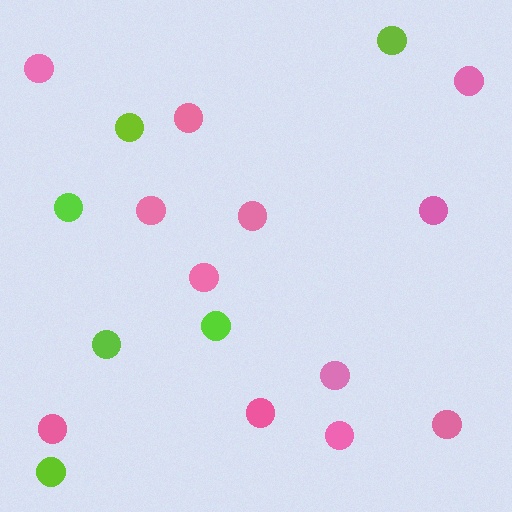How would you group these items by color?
There are 2 groups: one group of pink circles (12) and one group of lime circles (6).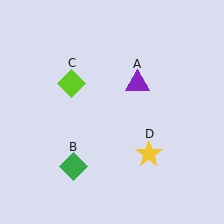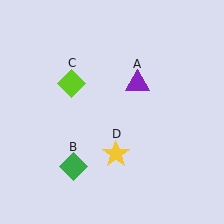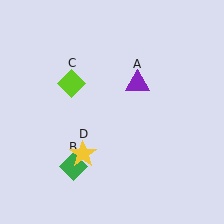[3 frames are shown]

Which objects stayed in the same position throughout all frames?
Purple triangle (object A) and green diamond (object B) and lime diamond (object C) remained stationary.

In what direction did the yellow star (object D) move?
The yellow star (object D) moved left.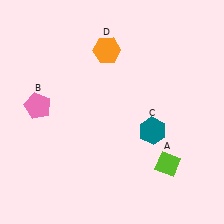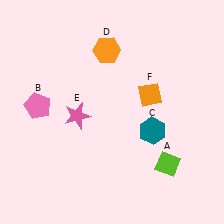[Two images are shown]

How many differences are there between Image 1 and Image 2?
There are 2 differences between the two images.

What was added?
A pink star (E), an orange diamond (F) were added in Image 2.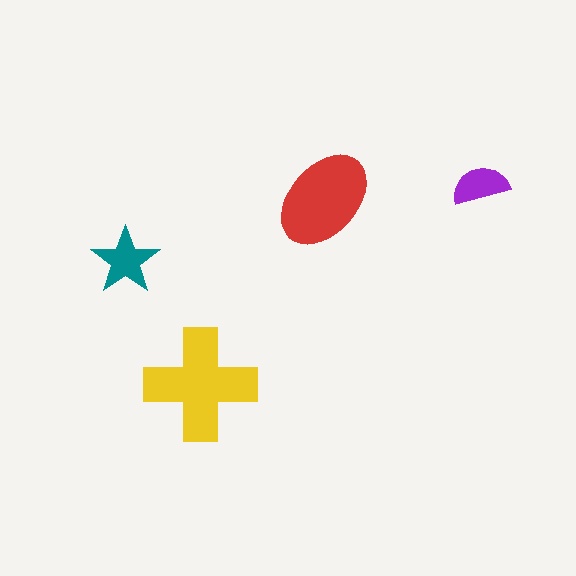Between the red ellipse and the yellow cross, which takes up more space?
The yellow cross.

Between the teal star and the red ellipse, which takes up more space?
The red ellipse.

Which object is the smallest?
The purple semicircle.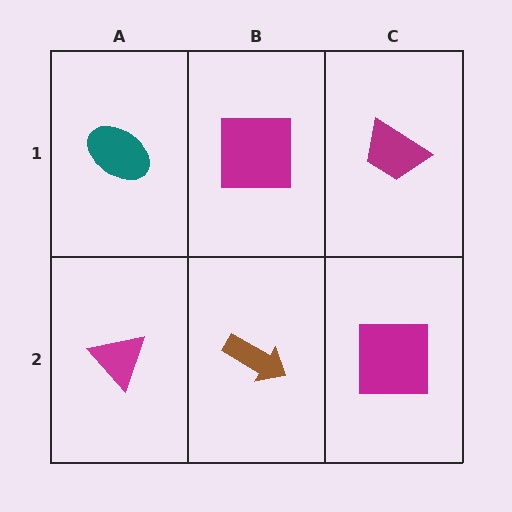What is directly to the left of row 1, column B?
A teal ellipse.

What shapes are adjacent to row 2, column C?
A magenta trapezoid (row 1, column C), a brown arrow (row 2, column B).